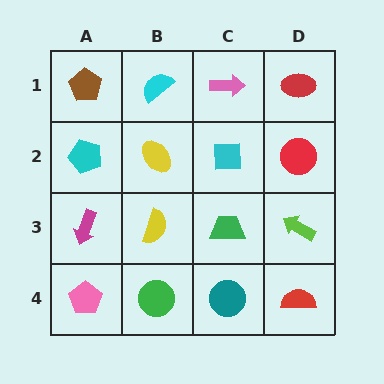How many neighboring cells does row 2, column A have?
3.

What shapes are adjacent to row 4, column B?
A yellow semicircle (row 3, column B), a pink pentagon (row 4, column A), a teal circle (row 4, column C).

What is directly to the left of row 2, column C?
A yellow ellipse.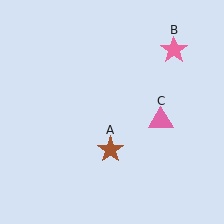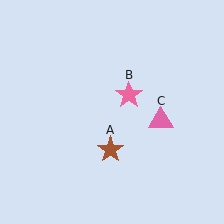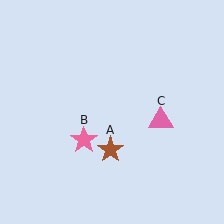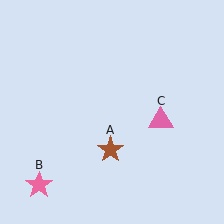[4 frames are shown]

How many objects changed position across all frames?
1 object changed position: pink star (object B).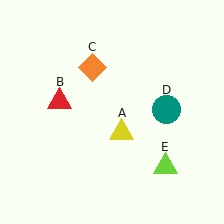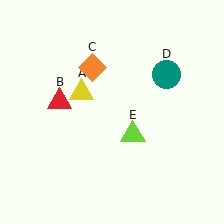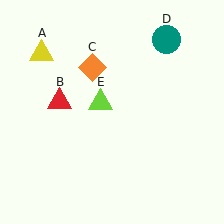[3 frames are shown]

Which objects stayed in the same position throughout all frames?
Red triangle (object B) and orange diamond (object C) remained stationary.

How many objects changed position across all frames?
3 objects changed position: yellow triangle (object A), teal circle (object D), lime triangle (object E).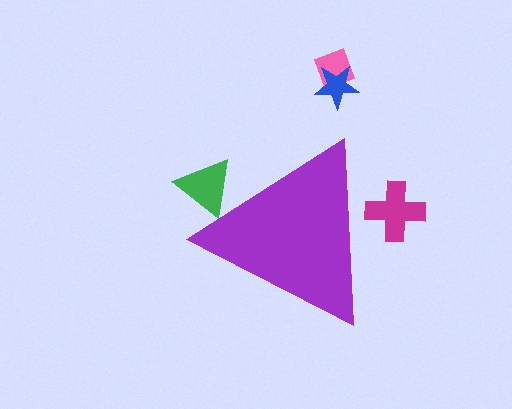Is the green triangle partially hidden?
Yes, the green triangle is partially hidden behind the purple triangle.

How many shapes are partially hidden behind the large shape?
2 shapes are partially hidden.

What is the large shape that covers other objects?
A purple triangle.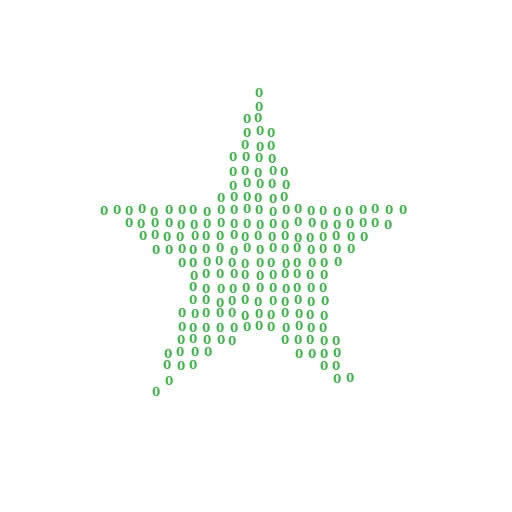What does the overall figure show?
The overall figure shows a star.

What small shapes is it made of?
It is made of small digit 0's.